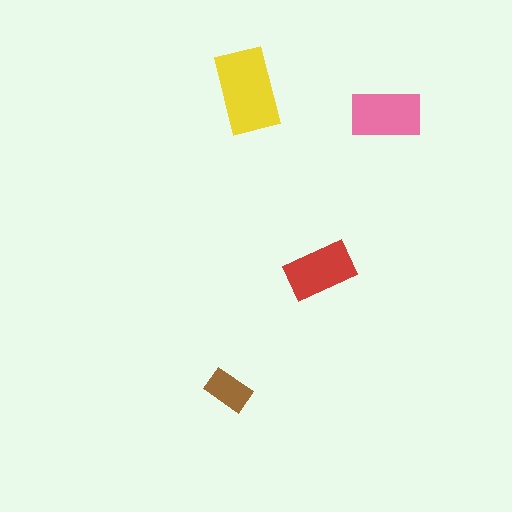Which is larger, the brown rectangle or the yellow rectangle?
The yellow one.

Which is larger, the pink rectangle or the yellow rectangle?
The yellow one.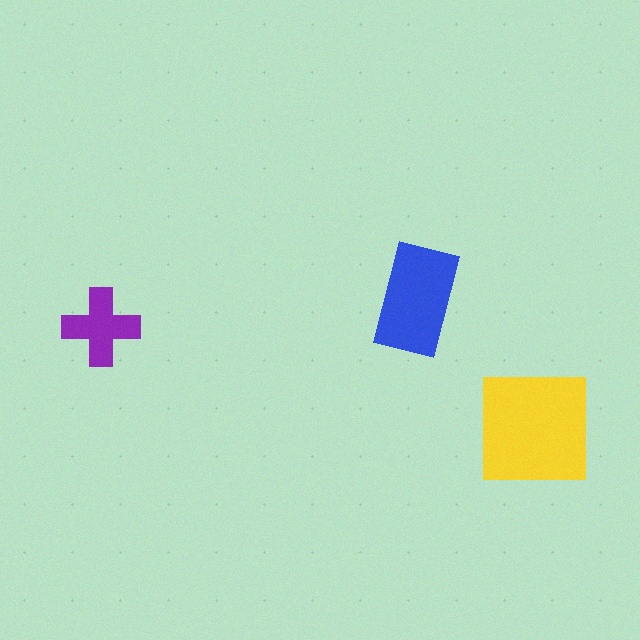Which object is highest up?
The blue rectangle is topmost.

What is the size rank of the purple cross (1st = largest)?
3rd.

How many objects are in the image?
There are 3 objects in the image.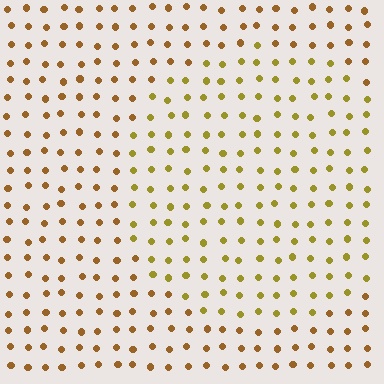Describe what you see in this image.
The image is filled with small brown elements in a uniform arrangement. A circle-shaped region is visible where the elements are tinted to a slightly different hue, forming a subtle color boundary.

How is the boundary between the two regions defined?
The boundary is defined purely by a slight shift in hue (about 26 degrees). Spacing, size, and orientation are identical on both sides.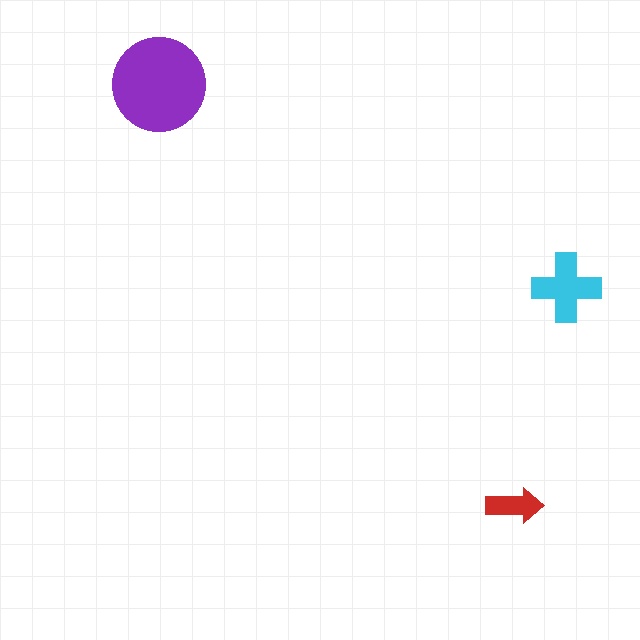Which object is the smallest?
The red arrow.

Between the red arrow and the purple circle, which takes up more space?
The purple circle.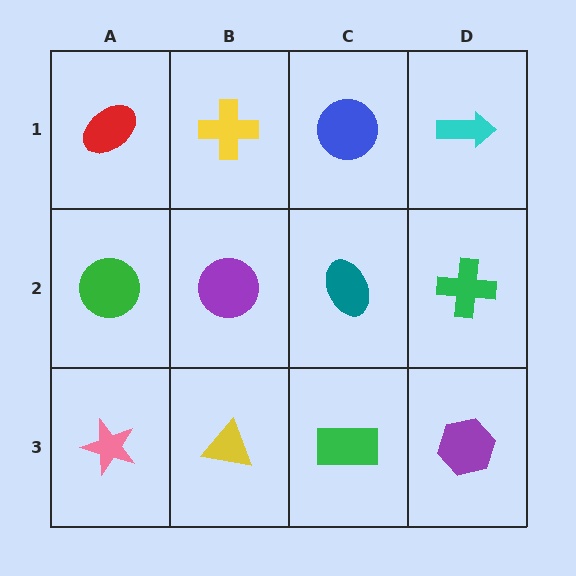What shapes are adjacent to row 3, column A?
A green circle (row 2, column A), a yellow triangle (row 3, column B).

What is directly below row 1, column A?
A green circle.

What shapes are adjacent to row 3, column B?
A purple circle (row 2, column B), a pink star (row 3, column A), a green rectangle (row 3, column C).